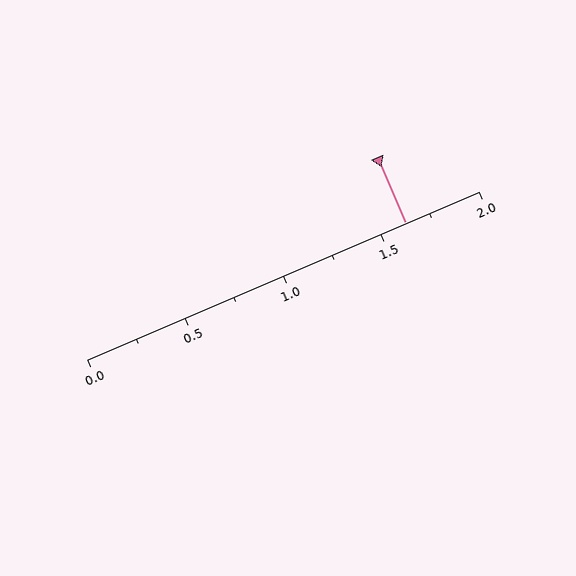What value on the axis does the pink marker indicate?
The marker indicates approximately 1.62.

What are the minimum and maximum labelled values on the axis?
The axis runs from 0.0 to 2.0.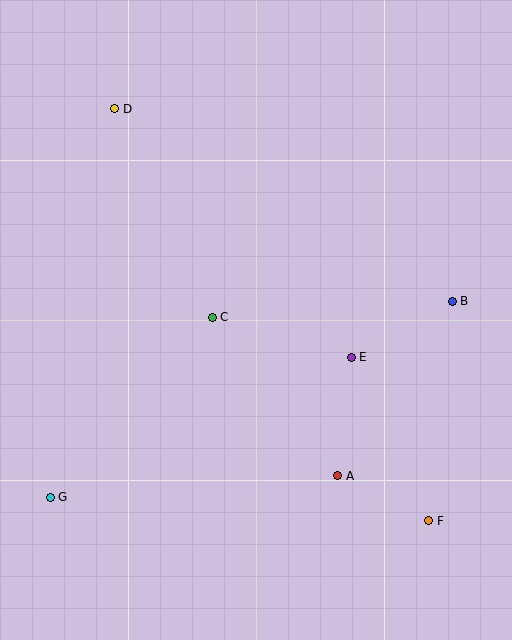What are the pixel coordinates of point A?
Point A is at (338, 476).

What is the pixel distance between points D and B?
The distance between D and B is 389 pixels.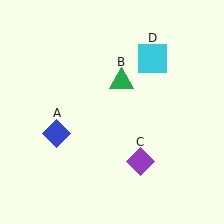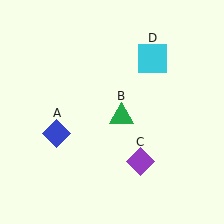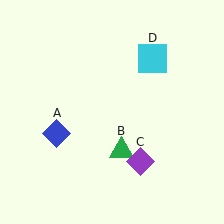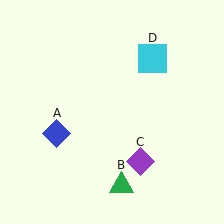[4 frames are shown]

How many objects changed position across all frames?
1 object changed position: green triangle (object B).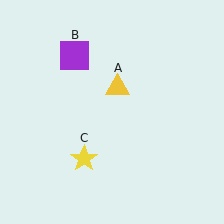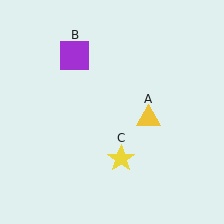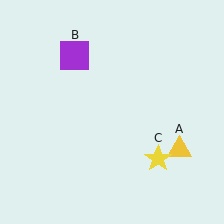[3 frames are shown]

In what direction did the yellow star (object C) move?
The yellow star (object C) moved right.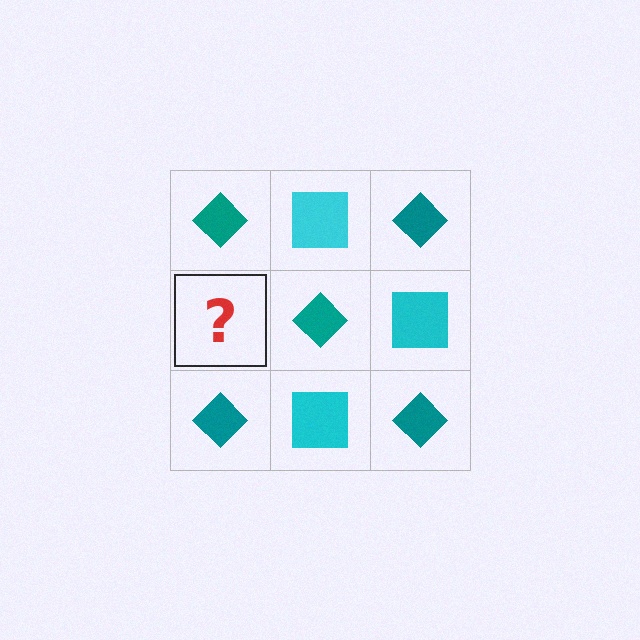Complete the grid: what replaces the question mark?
The question mark should be replaced with a cyan square.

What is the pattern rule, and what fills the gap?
The rule is that it alternates teal diamond and cyan square in a checkerboard pattern. The gap should be filled with a cyan square.